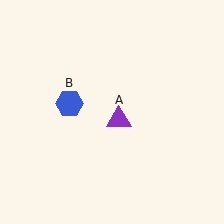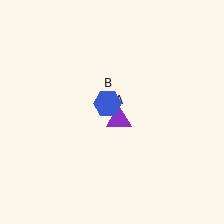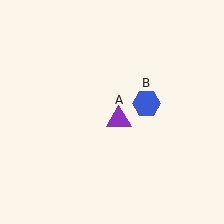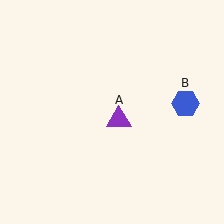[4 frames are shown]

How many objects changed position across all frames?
1 object changed position: blue hexagon (object B).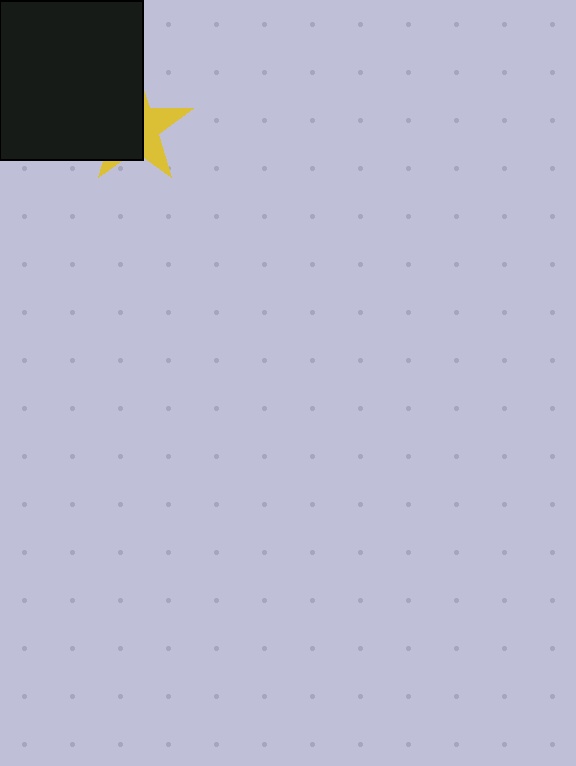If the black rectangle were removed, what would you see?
You would see the complete yellow star.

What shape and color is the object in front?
The object in front is a black rectangle.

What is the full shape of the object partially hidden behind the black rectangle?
The partially hidden object is a yellow star.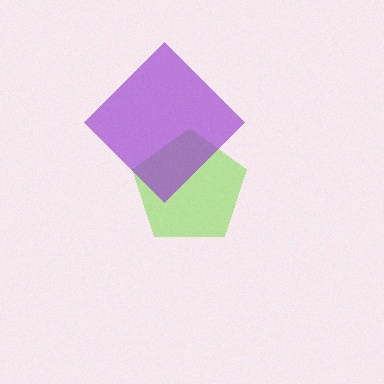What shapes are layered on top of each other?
The layered shapes are: a lime pentagon, a purple diamond.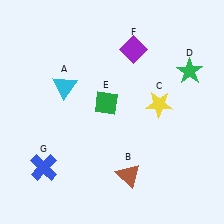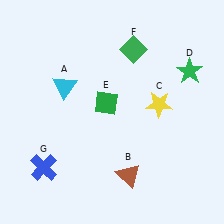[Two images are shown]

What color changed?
The diamond (F) changed from purple in Image 1 to green in Image 2.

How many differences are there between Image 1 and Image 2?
There is 1 difference between the two images.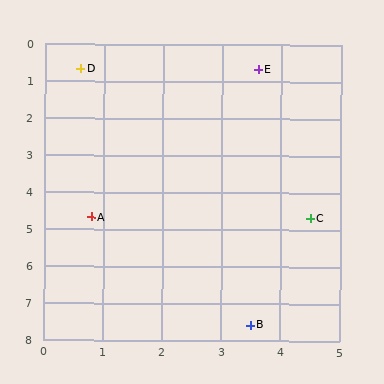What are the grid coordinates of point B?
Point B is at approximately (3.5, 7.6).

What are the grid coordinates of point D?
Point D is at approximately (0.6, 0.7).